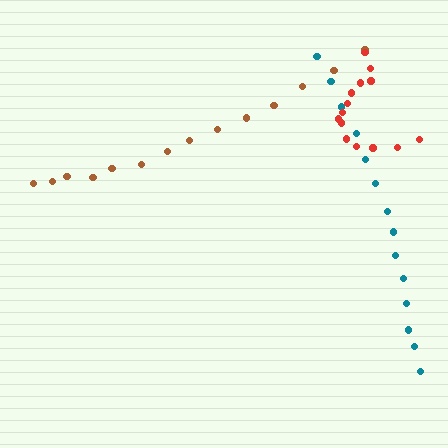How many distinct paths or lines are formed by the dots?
There are 3 distinct paths.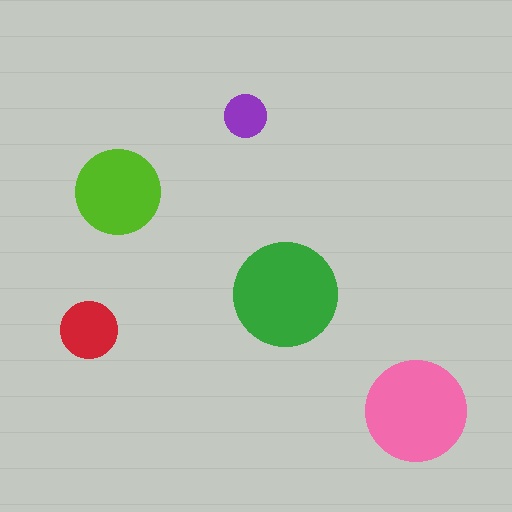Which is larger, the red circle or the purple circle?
The red one.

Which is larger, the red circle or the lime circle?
The lime one.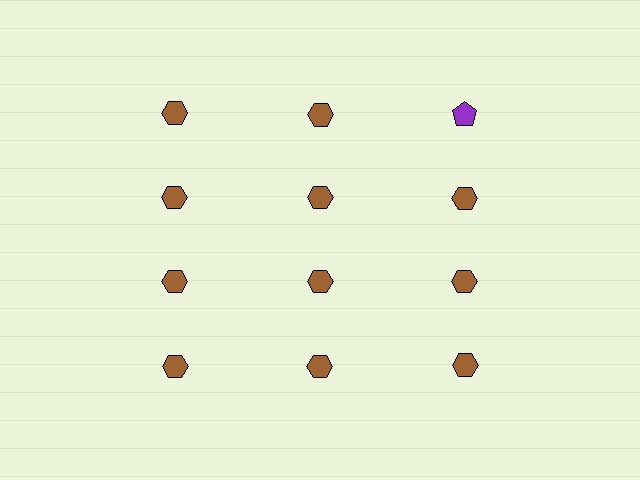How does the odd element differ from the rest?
It differs in both color (purple instead of brown) and shape (pentagon instead of hexagon).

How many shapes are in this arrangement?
There are 12 shapes arranged in a grid pattern.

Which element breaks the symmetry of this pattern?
The purple pentagon in the top row, center column breaks the symmetry. All other shapes are brown hexagons.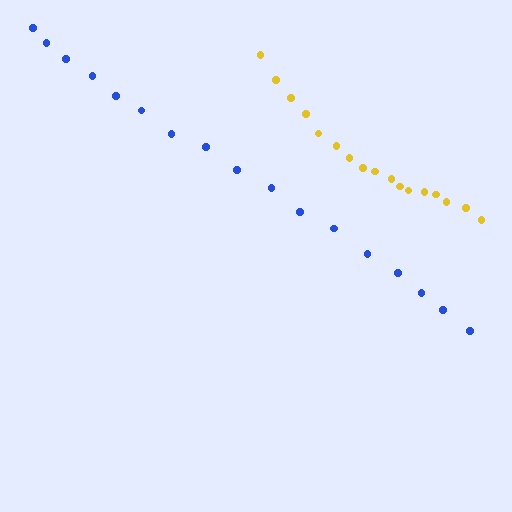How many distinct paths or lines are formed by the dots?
There are 2 distinct paths.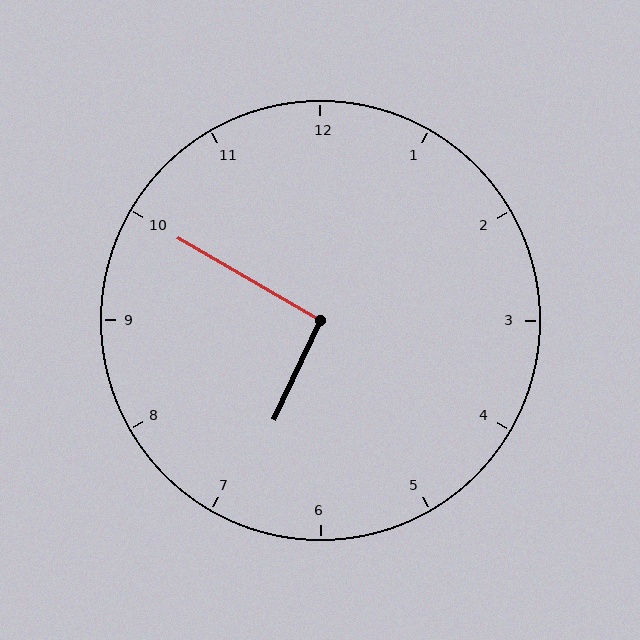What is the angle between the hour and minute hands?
Approximately 95 degrees.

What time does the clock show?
6:50.